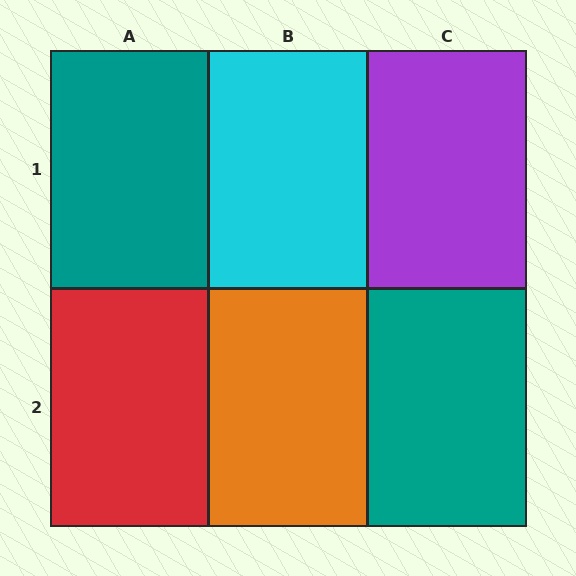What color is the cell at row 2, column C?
Teal.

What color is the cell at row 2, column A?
Red.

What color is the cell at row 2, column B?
Orange.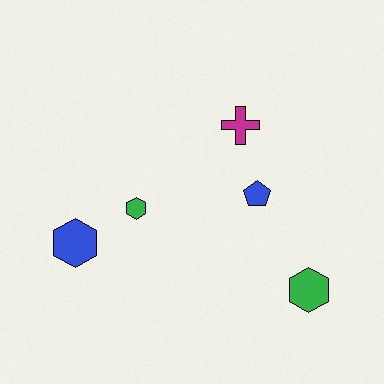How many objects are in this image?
There are 5 objects.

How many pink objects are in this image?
There are no pink objects.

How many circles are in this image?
There are no circles.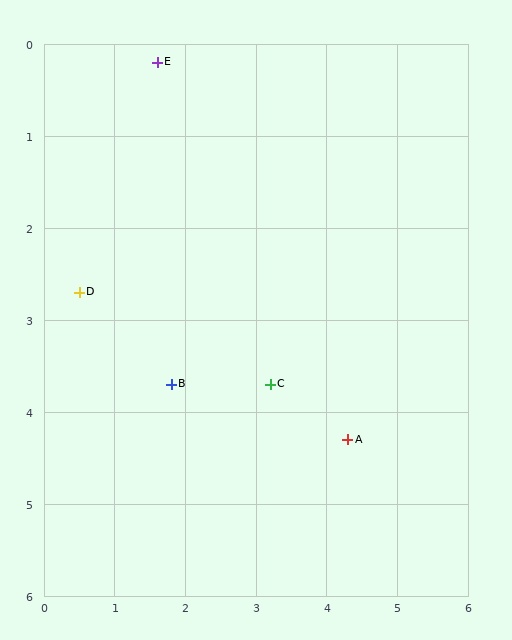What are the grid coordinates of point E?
Point E is at approximately (1.6, 0.2).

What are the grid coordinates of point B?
Point B is at approximately (1.8, 3.7).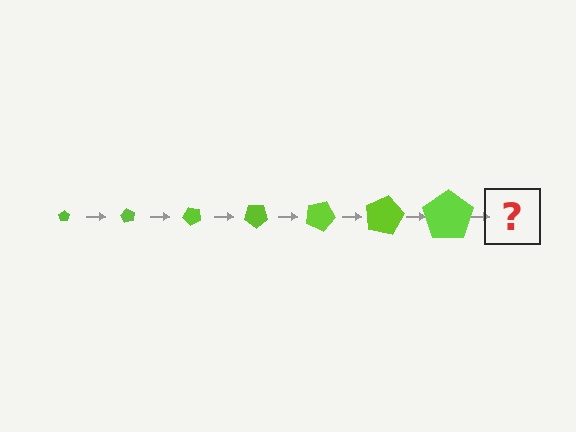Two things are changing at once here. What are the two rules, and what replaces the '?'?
The two rules are that the pentagon grows larger each step and it rotates 60 degrees each step. The '?' should be a pentagon, larger than the previous one and rotated 420 degrees from the start.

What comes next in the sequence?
The next element should be a pentagon, larger than the previous one and rotated 420 degrees from the start.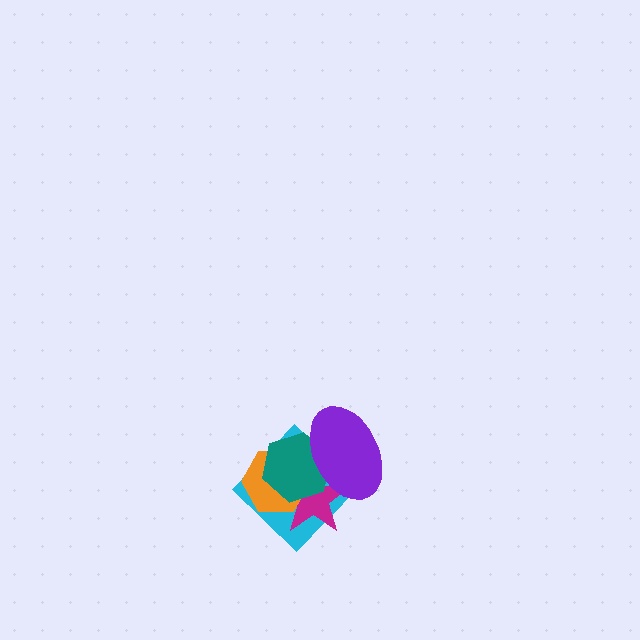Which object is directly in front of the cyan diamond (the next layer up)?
The magenta star is directly in front of the cyan diamond.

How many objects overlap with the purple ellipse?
3 objects overlap with the purple ellipse.